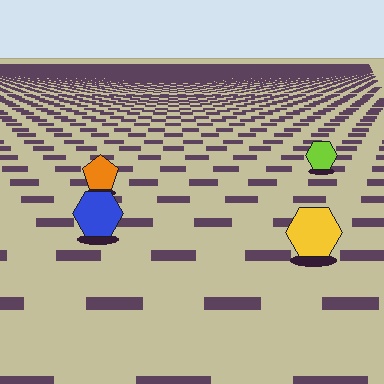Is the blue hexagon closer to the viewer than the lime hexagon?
Yes. The blue hexagon is closer — you can tell from the texture gradient: the ground texture is coarser near it.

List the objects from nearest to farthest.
From nearest to farthest: the yellow hexagon, the blue hexagon, the orange pentagon, the lime hexagon.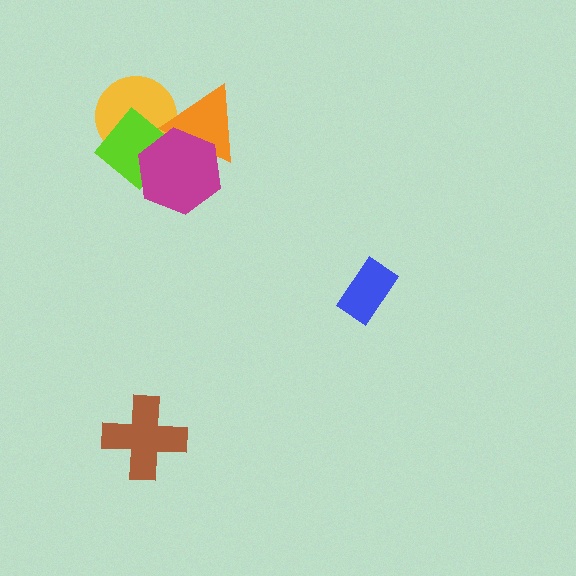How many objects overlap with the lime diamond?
3 objects overlap with the lime diamond.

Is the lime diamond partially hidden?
Yes, it is partially covered by another shape.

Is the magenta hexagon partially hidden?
No, no other shape covers it.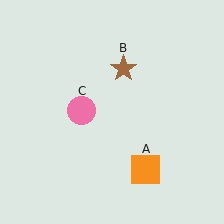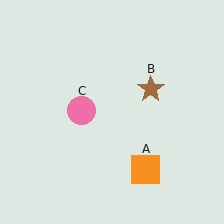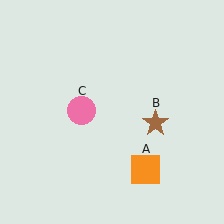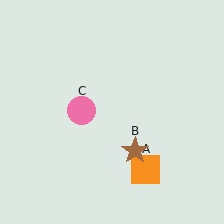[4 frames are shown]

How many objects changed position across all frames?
1 object changed position: brown star (object B).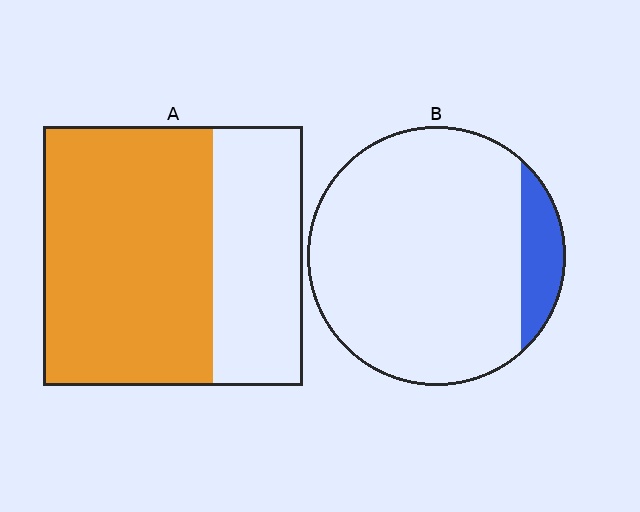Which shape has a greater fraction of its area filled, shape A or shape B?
Shape A.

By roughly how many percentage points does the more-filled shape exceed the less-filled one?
By roughly 55 percentage points (A over B).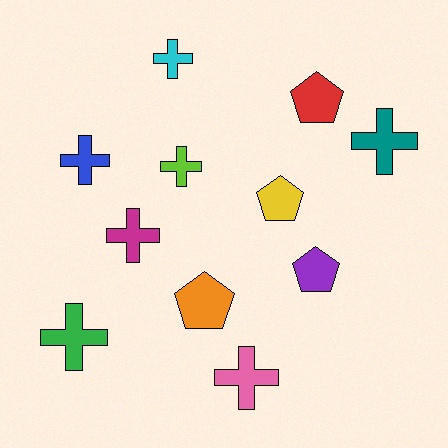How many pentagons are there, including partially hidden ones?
There are 4 pentagons.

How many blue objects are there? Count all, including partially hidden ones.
There is 1 blue object.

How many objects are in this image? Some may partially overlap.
There are 11 objects.